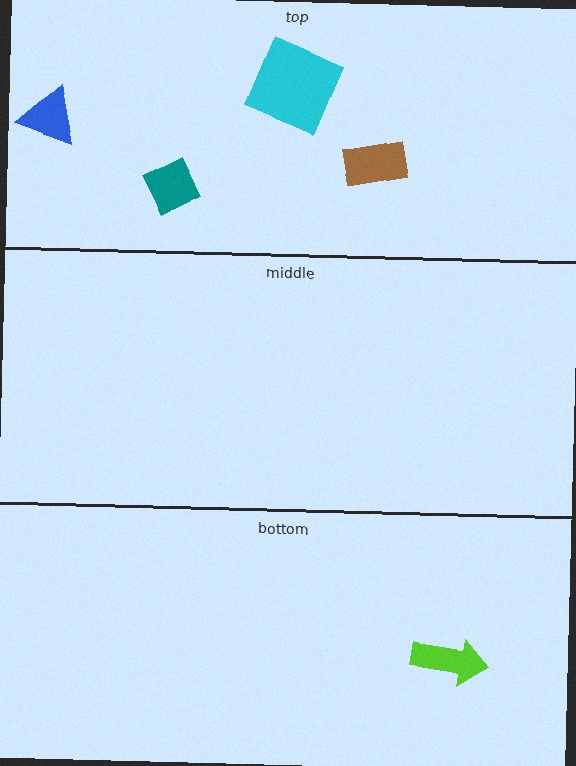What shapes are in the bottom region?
The lime arrow.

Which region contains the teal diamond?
The top region.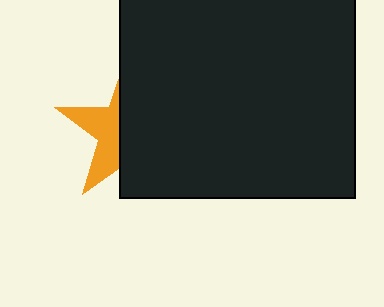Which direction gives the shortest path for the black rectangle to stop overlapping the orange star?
Moving right gives the shortest separation.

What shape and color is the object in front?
The object in front is a black rectangle.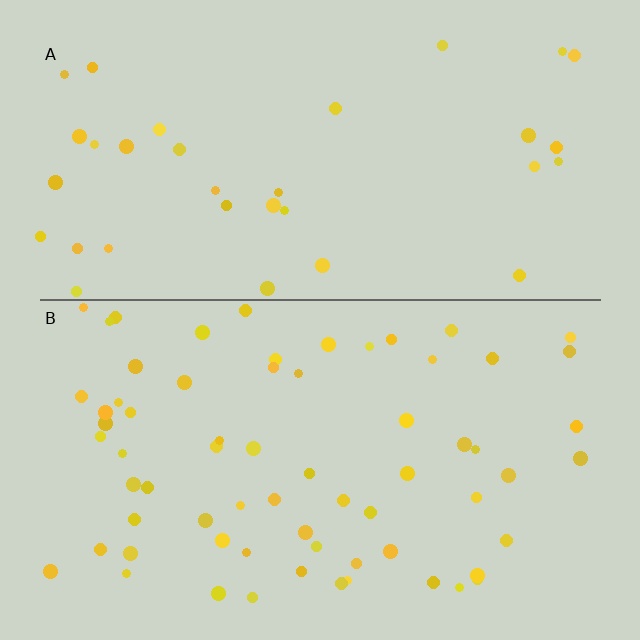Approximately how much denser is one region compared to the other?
Approximately 2.0× — region B over region A.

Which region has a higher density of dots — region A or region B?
B (the bottom).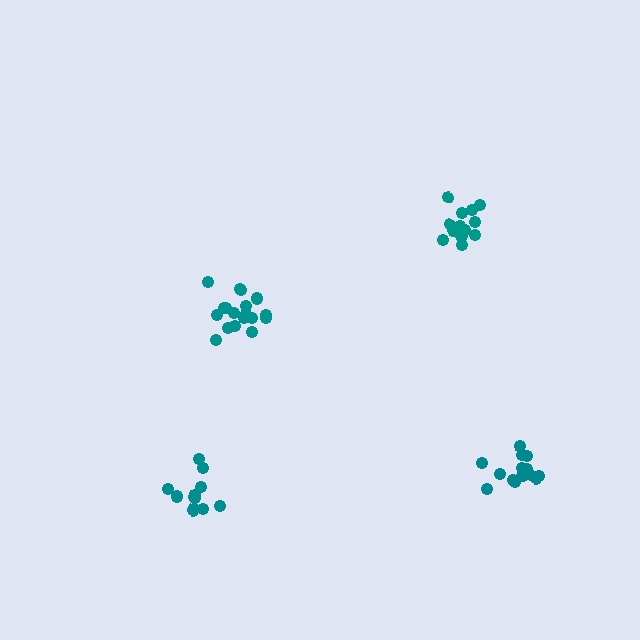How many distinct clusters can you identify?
There are 4 distinct clusters.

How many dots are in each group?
Group 1: 14 dots, Group 2: 15 dots, Group 3: 12 dots, Group 4: 18 dots (59 total).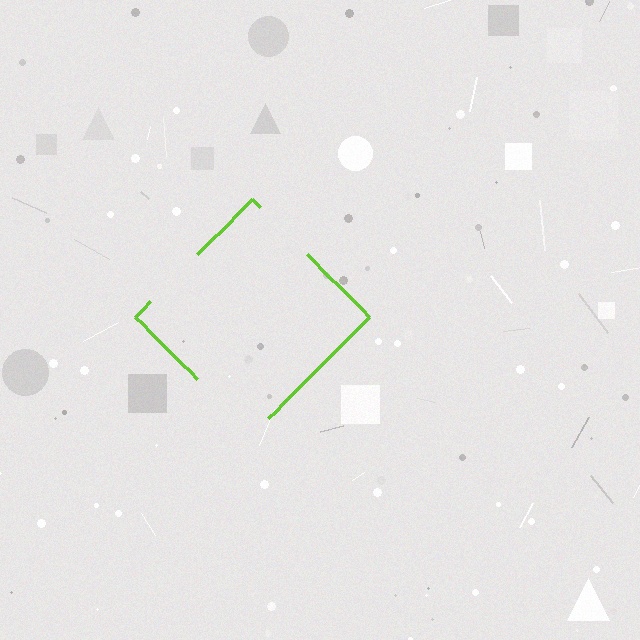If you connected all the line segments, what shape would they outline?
They would outline a diamond.